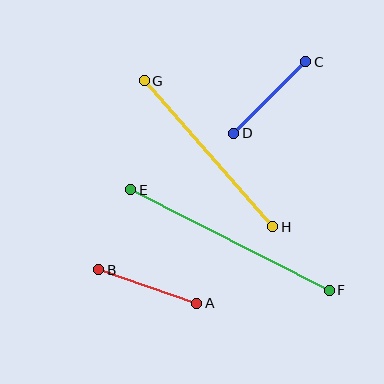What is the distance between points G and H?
The distance is approximately 195 pixels.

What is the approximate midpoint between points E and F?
The midpoint is at approximately (230, 240) pixels.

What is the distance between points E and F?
The distance is approximately 223 pixels.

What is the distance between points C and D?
The distance is approximately 101 pixels.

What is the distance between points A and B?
The distance is approximately 104 pixels.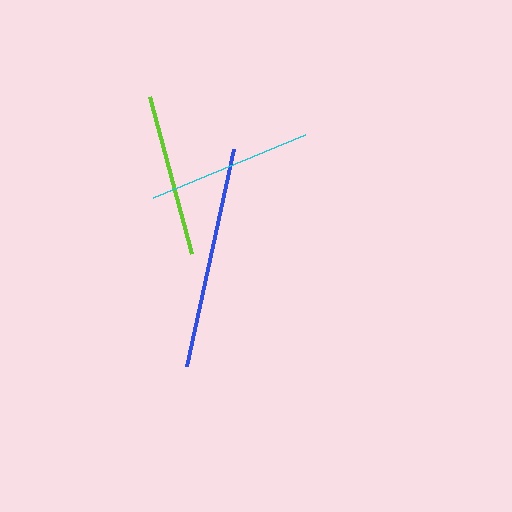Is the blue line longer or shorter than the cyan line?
The blue line is longer than the cyan line.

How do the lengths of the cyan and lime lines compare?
The cyan and lime lines are approximately the same length.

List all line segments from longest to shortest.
From longest to shortest: blue, cyan, lime.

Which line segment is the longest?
The blue line is the longest at approximately 222 pixels.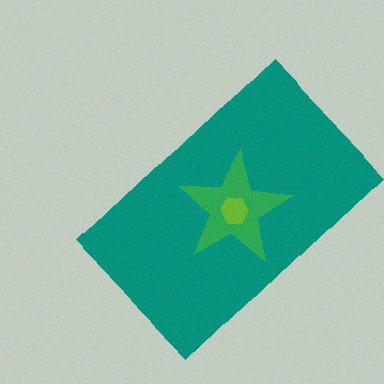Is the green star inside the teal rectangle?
Yes.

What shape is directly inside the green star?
The lime hexagon.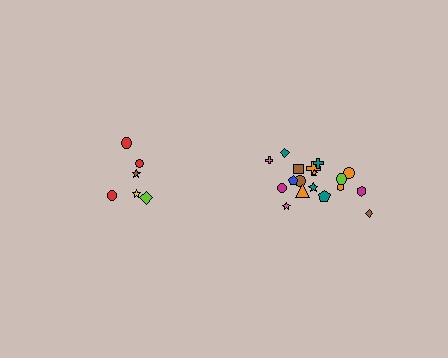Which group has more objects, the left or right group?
The right group.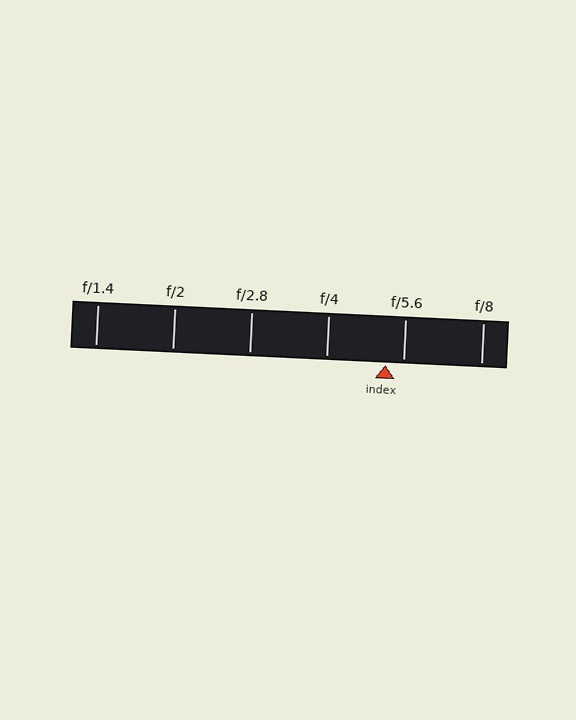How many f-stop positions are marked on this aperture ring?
There are 6 f-stop positions marked.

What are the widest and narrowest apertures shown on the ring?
The widest aperture shown is f/1.4 and the narrowest is f/8.